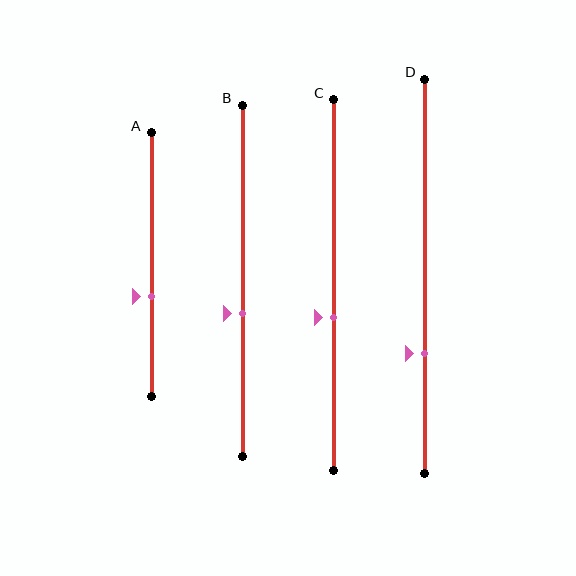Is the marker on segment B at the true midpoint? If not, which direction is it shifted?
No, the marker on segment B is shifted downward by about 9% of the segment length.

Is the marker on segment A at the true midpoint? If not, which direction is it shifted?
No, the marker on segment A is shifted downward by about 12% of the segment length.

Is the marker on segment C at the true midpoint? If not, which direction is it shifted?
No, the marker on segment C is shifted downward by about 9% of the segment length.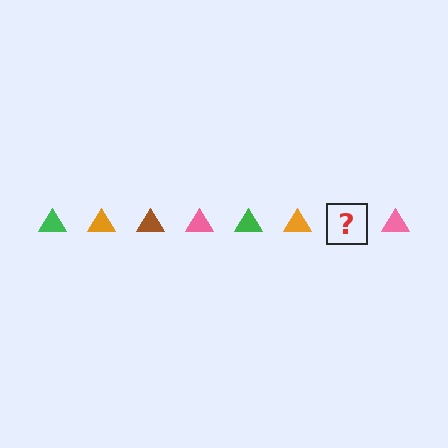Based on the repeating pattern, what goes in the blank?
The blank should be a brown triangle.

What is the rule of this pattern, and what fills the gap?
The rule is that the pattern cycles through green, orange, brown, pink triangles. The gap should be filled with a brown triangle.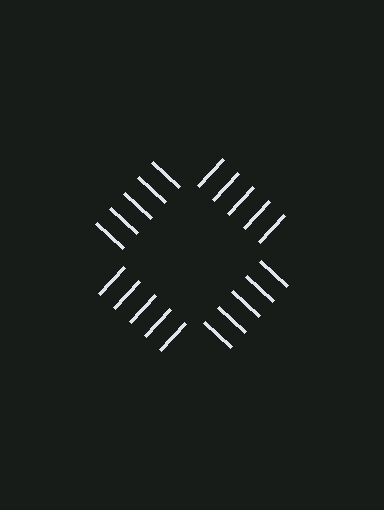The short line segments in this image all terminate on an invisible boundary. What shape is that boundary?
An illusory square — the line segments terminate on its edges but no continuous stroke is drawn.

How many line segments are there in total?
20 — 5 along each of the 4 edges.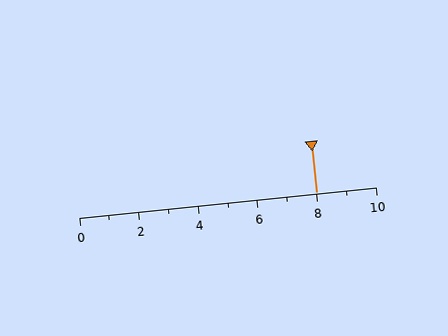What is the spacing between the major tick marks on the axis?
The major ticks are spaced 2 apart.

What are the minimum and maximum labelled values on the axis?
The axis runs from 0 to 10.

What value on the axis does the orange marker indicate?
The marker indicates approximately 8.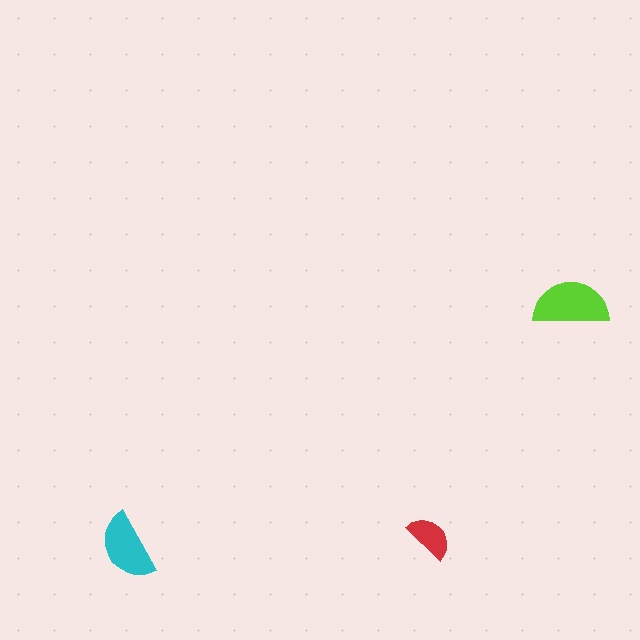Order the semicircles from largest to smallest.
the lime one, the cyan one, the red one.